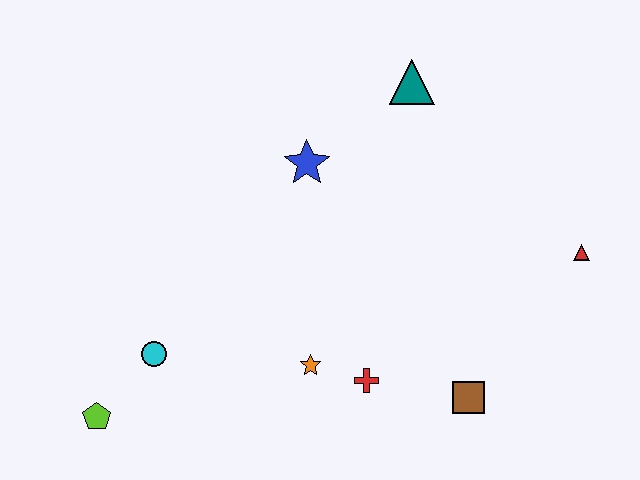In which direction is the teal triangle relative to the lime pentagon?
The teal triangle is above the lime pentagon.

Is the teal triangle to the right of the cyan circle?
Yes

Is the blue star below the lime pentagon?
No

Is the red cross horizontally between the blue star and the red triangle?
Yes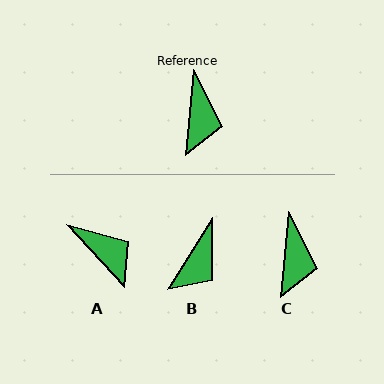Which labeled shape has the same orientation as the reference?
C.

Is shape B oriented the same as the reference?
No, it is off by about 27 degrees.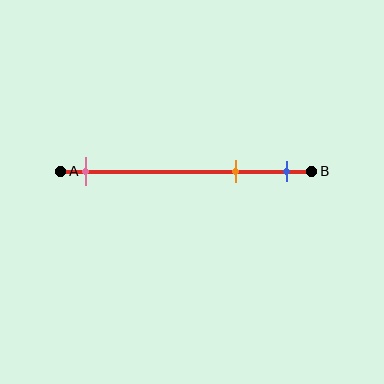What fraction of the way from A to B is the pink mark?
The pink mark is approximately 10% (0.1) of the way from A to B.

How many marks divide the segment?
There are 3 marks dividing the segment.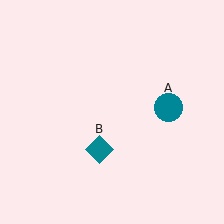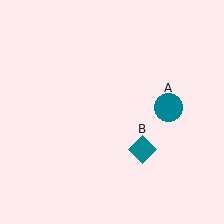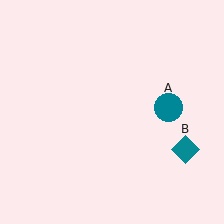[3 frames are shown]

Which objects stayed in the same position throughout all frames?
Teal circle (object A) remained stationary.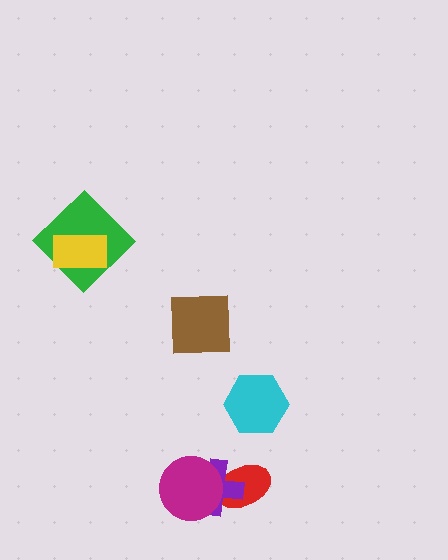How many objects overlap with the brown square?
0 objects overlap with the brown square.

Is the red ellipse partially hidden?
Yes, it is partially covered by another shape.